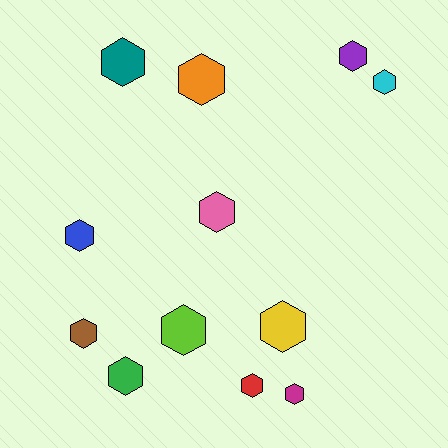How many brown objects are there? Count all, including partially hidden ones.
There is 1 brown object.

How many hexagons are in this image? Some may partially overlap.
There are 12 hexagons.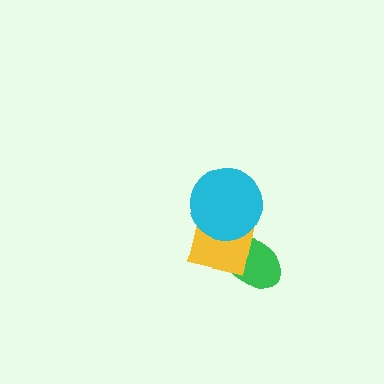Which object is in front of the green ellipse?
The yellow square is in front of the green ellipse.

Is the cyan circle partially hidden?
No, no other shape covers it.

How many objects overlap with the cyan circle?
1 object overlaps with the cyan circle.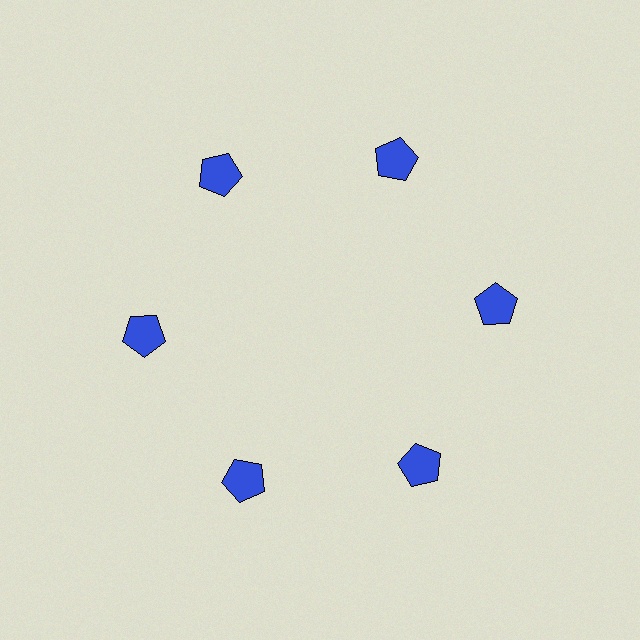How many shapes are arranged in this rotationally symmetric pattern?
There are 6 shapes, arranged in 6 groups of 1.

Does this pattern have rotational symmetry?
Yes, this pattern has 6-fold rotational symmetry. It looks the same after rotating 60 degrees around the center.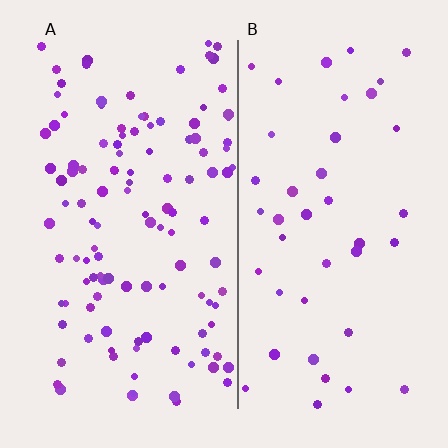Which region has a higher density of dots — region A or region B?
A (the left).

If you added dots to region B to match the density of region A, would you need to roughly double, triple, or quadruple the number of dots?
Approximately triple.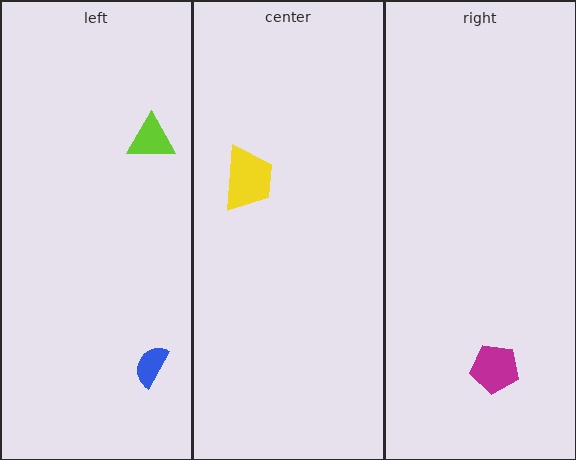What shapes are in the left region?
The lime triangle, the blue semicircle.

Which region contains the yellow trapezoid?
The center region.